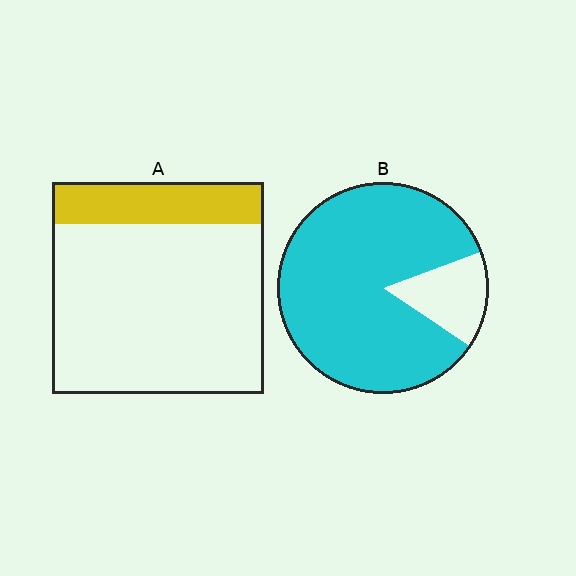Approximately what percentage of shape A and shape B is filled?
A is approximately 20% and B is approximately 85%.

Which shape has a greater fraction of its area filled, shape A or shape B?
Shape B.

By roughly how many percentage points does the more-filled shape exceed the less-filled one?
By roughly 65 percentage points (B over A).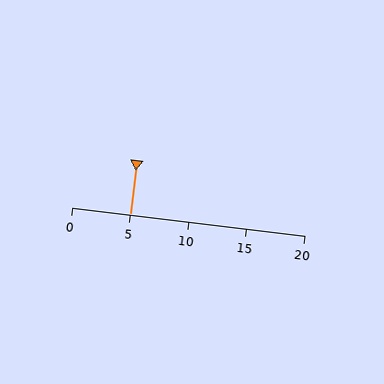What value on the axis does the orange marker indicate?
The marker indicates approximately 5.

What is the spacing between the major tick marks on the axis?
The major ticks are spaced 5 apart.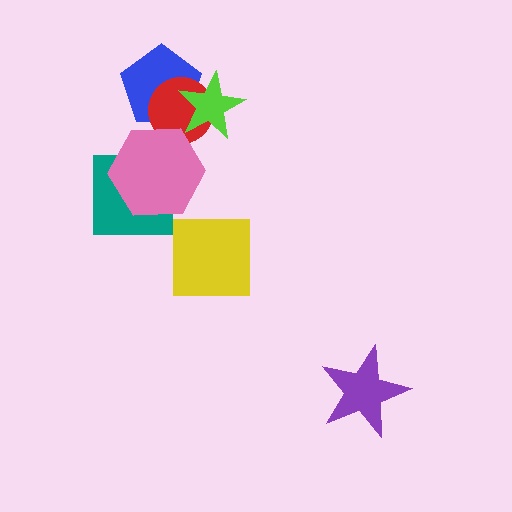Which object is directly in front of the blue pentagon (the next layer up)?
The red circle is directly in front of the blue pentagon.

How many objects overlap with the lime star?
2 objects overlap with the lime star.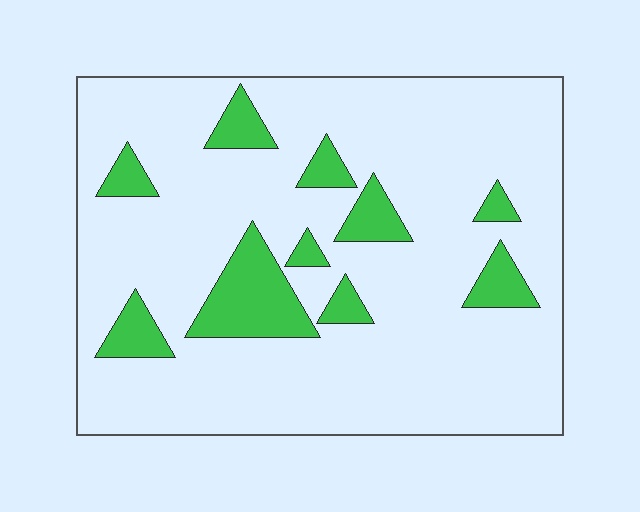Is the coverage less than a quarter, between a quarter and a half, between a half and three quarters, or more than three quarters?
Less than a quarter.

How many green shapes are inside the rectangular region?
10.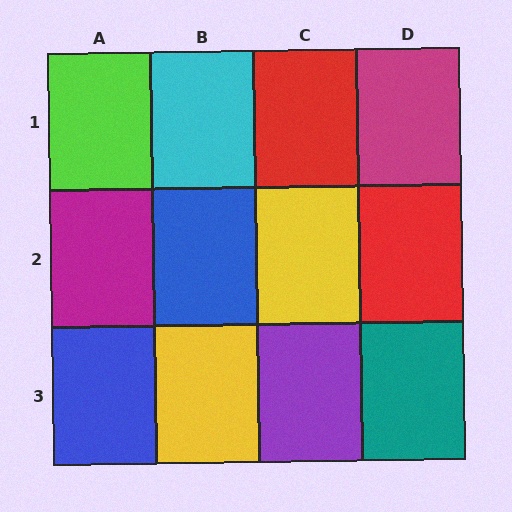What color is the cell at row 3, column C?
Purple.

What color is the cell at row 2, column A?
Magenta.